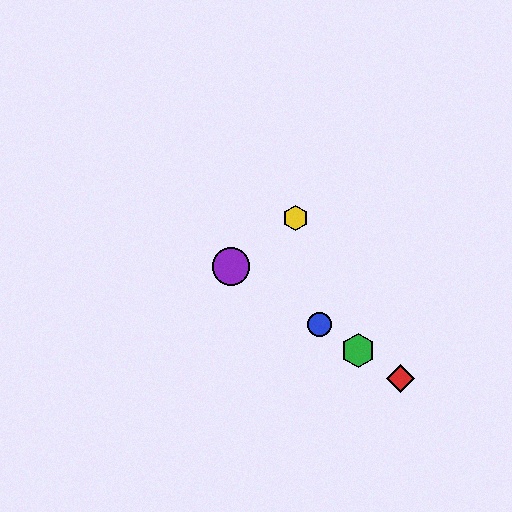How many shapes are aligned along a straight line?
4 shapes (the red diamond, the blue circle, the green hexagon, the purple circle) are aligned along a straight line.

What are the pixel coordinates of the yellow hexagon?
The yellow hexagon is at (295, 218).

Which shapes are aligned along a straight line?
The red diamond, the blue circle, the green hexagon, the purple circle are aligned along a straight line.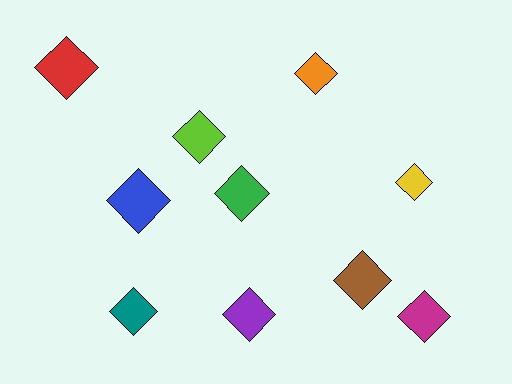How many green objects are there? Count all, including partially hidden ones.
There is 1 green object.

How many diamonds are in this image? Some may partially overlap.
There are 10 diamonds.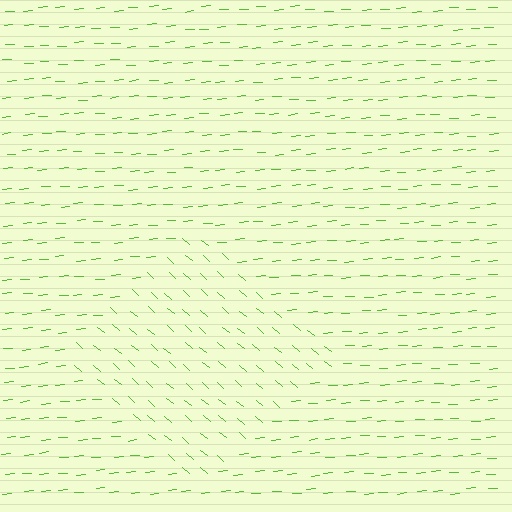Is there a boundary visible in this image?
Yes, there is a texture boundary formed by a change in line orientation.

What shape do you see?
I see a diamond.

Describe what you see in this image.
The image is filled with small lime line segments. A diamond region in the image has lines oriented differently from the surrounding lines, creating a visible texture boundary.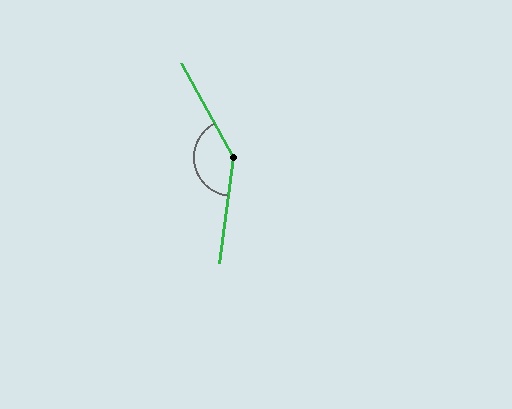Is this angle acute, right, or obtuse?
It is obtuse.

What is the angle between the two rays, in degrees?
Approximately 144 degrees.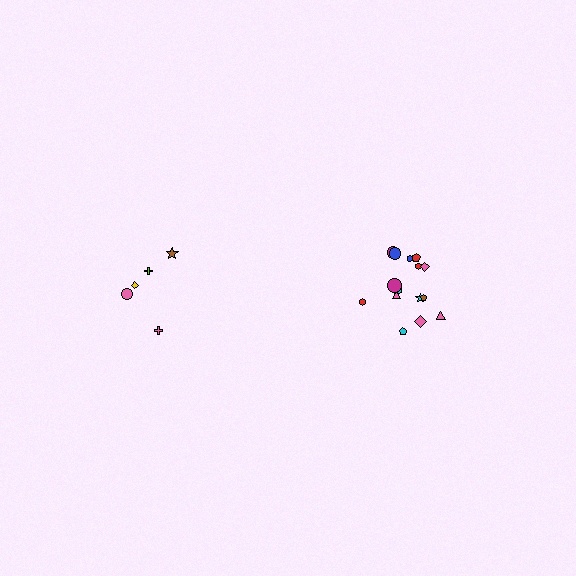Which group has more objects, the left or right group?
The right group.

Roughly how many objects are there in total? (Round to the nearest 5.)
Roughly 20 objects in total.